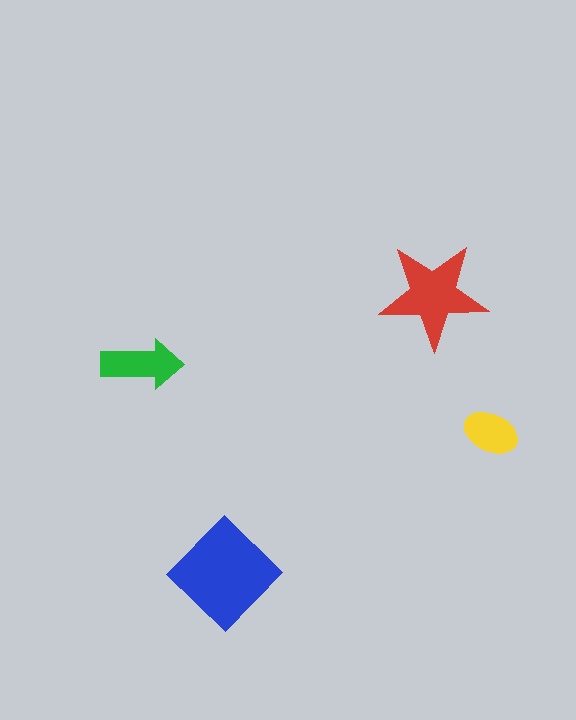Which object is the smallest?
The yellow ellipse.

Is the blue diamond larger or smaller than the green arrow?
Larger.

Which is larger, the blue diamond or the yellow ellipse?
The blue diamond.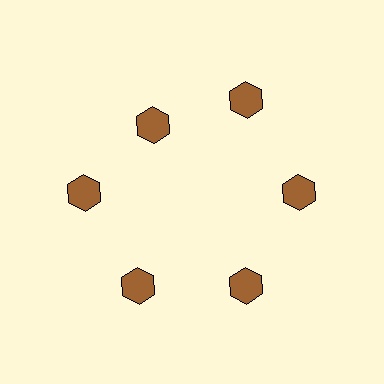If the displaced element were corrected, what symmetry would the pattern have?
It would have 6-fold rotational symmetry — the pattern would map onto itself every 60 degrees.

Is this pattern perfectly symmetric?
No. The 6 brown hexagons are arranged in a ring, but one element near the 11 o'clock position is pulled inward toward the center, breaking the 6-fold rotational symmetry.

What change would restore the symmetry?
The symmetry would be restored by moving it outward, back onto the ring so that all 6 hexagons sit at equal angles and equal distance from the center.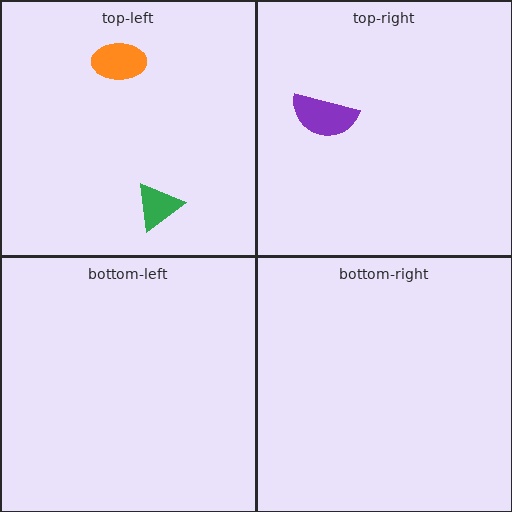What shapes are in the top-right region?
The purple semicircle.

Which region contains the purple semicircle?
The top-right region.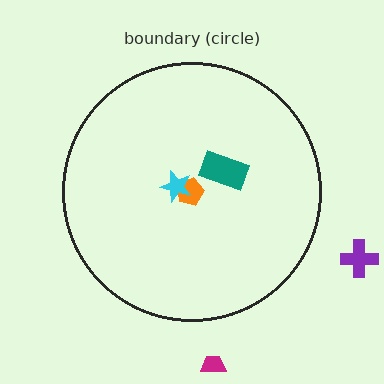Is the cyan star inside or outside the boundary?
Inside.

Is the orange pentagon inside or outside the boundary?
Inside.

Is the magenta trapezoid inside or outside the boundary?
Outside.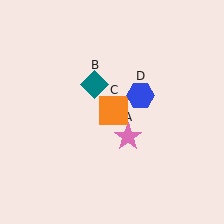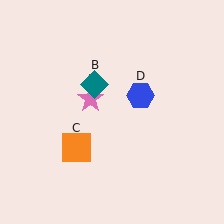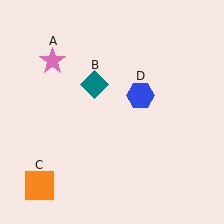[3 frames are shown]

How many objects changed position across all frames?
2 objects changed position: pink star (object A), orange square (object C).